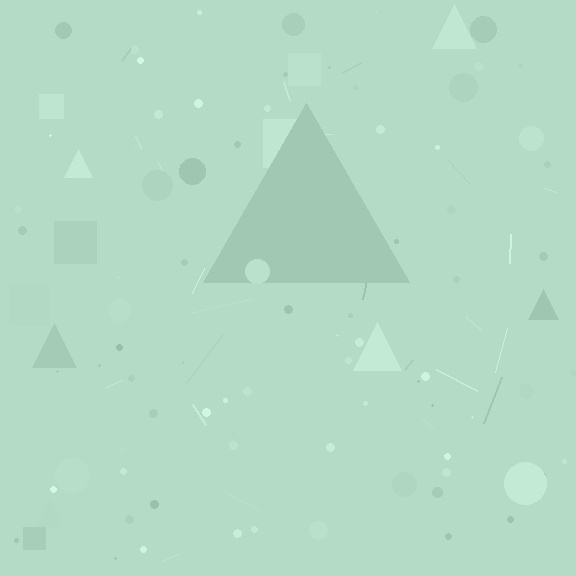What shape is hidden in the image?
A triangle is hidden in the image.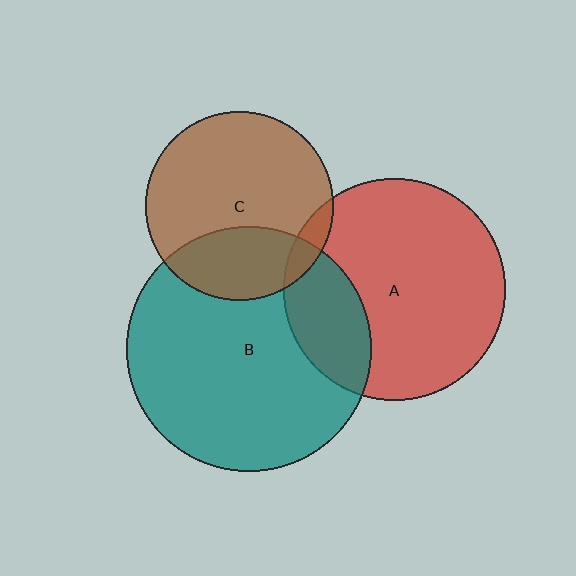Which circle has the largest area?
Circle B (teal).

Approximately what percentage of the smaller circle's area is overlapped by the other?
Approximately 5%.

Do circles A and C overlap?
Yes.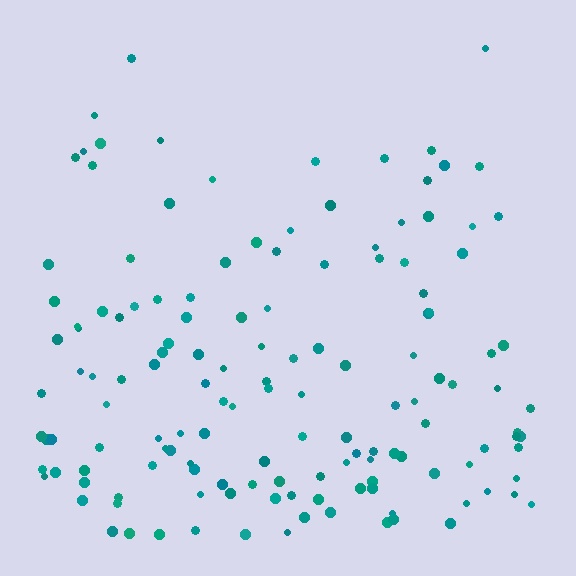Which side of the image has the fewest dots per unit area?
The top.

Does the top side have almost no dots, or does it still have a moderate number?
Still a moderate number, just noticeably fewer than the bottom.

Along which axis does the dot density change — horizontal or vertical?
Vertical.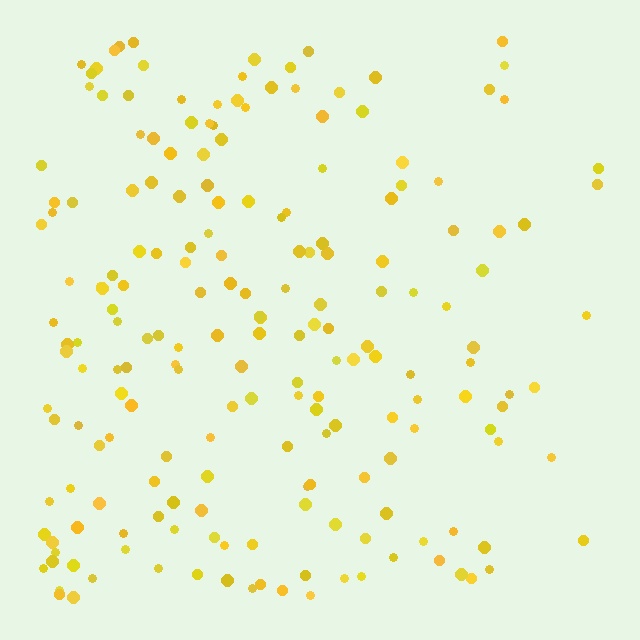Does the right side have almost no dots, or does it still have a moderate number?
Still a moderate number, just noticeably fewer than the left.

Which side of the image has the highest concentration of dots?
The left.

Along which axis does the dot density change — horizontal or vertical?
Horizontal.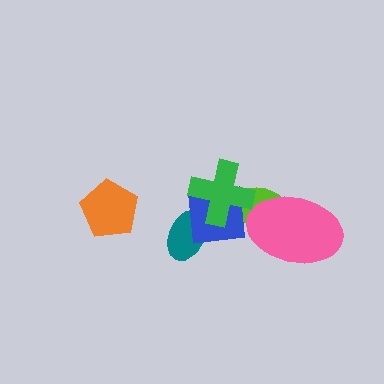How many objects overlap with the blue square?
3 objects overlap with the blue square.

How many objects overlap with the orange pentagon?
0 objects overlap with the orange pentagon.